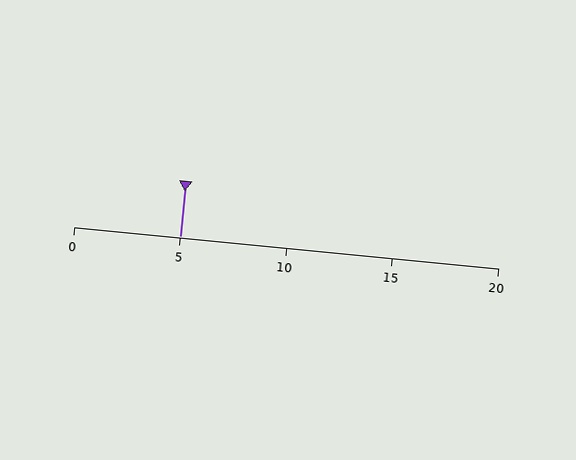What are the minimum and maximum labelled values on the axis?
The axis runs from 0 to 20.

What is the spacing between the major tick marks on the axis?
The major ticks are spaced 5 apart.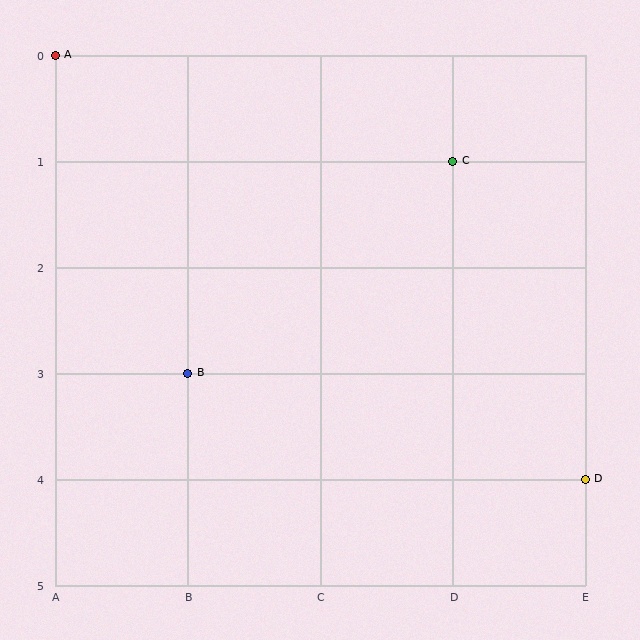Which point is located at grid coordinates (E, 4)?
Point D is at (E, 4).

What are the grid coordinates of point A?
Point A is at grid coordinates (A, 0).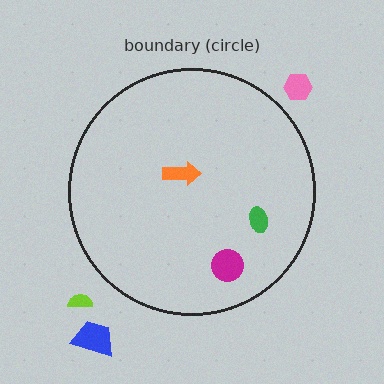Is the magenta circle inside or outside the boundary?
Inside.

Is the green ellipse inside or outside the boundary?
Inside.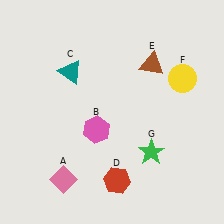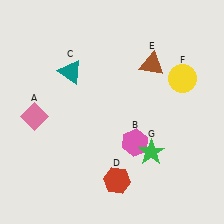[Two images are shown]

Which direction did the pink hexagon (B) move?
The pink hexagon (B) moved right.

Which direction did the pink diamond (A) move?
The pink diamond (A) moved up.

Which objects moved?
The objects that moved are: the pink diamond (A), the pink hexagon (B).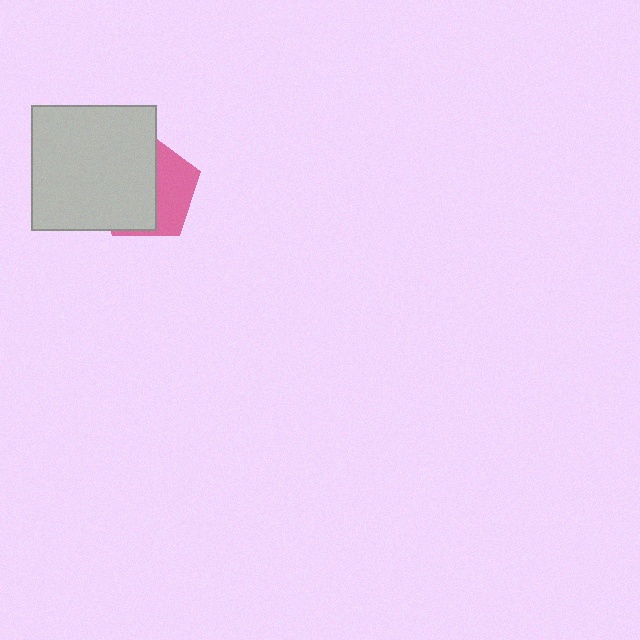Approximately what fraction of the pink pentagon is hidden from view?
Roughly 62% of the pink pentagon is hidden behind the light gray square.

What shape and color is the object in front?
The object in front is a light gray square.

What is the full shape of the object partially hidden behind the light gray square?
The partially hidden object is a pink pentagon.